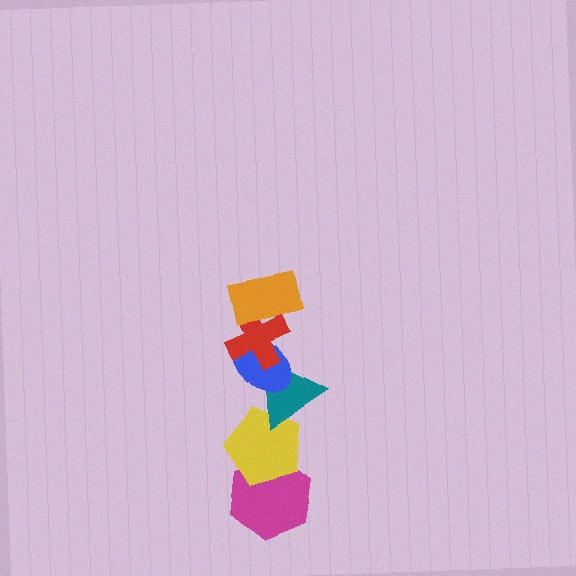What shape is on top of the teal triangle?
The blue ellipse is on top of the teal triangle.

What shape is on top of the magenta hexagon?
The yellow pentagon is on top of the magenta hexagon.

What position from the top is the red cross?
The red cross is 2nd from the top.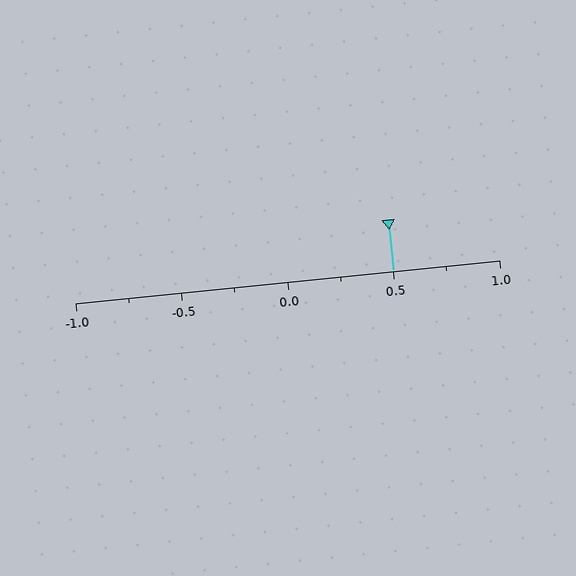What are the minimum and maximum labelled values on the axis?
The axis runs from -1.0 to 1.0.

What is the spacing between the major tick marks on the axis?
The major ticks are spaced 0.5 apart.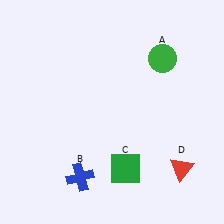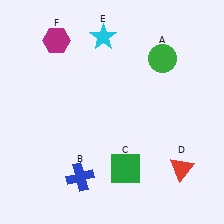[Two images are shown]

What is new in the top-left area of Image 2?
A magenta hexagon (F) was added in the top-left area of Image 2.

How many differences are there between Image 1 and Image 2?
There are 2 differences between the two images.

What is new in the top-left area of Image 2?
A cyan star (E) was added in the top-left area of Image 2.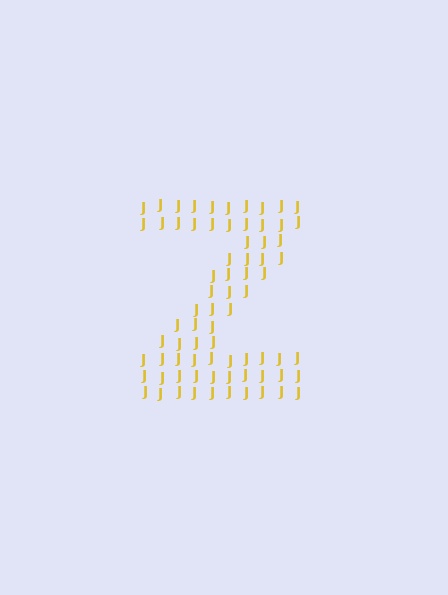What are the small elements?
The small elements are letter J's.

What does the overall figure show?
The overall figure shows the letter Z.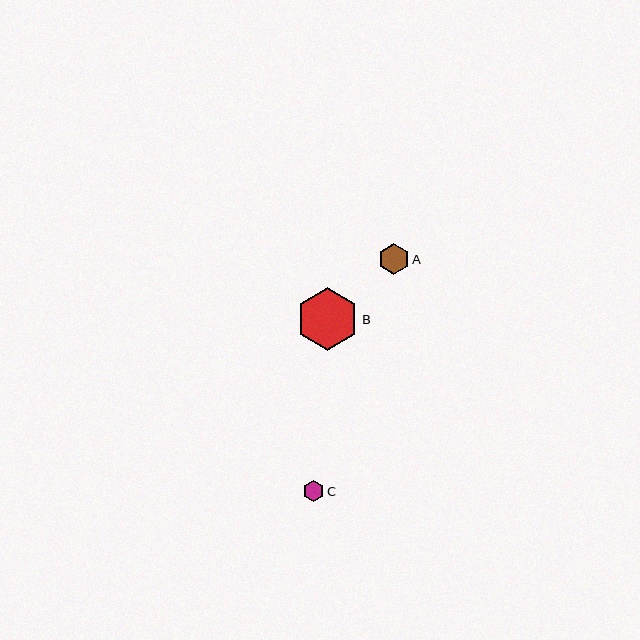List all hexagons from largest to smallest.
From largest to smallest: B, A, C.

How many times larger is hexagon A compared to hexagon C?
Hexagon A is approximately 1.5 times the size of hexagon C.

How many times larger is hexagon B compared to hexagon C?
Hexagon B is approximately 3.1 times the size of hexagon C.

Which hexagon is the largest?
Hexagon B is the largest with a size of approximately 63 pixels.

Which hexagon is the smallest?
Hexagon C is the smallest with a size of approximately 20 pixels.